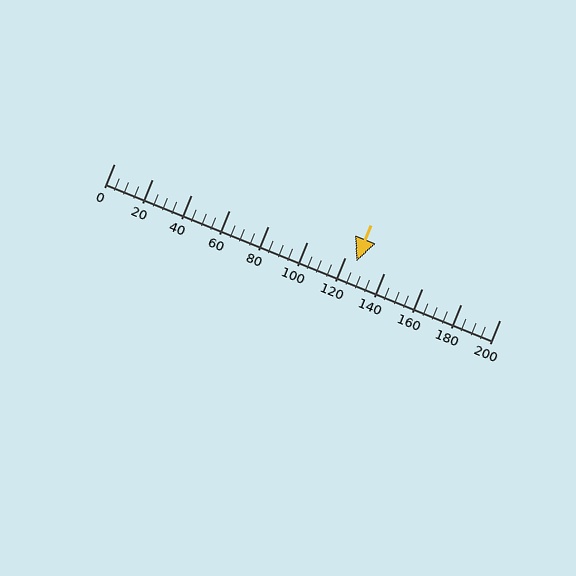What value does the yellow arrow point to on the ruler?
The yellow arrow points to approximately 126.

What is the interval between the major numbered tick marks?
The major tick marks are spaced 20 units apart.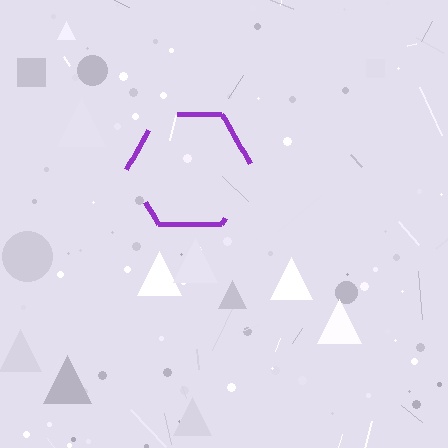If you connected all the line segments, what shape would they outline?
They would outline a hexagon.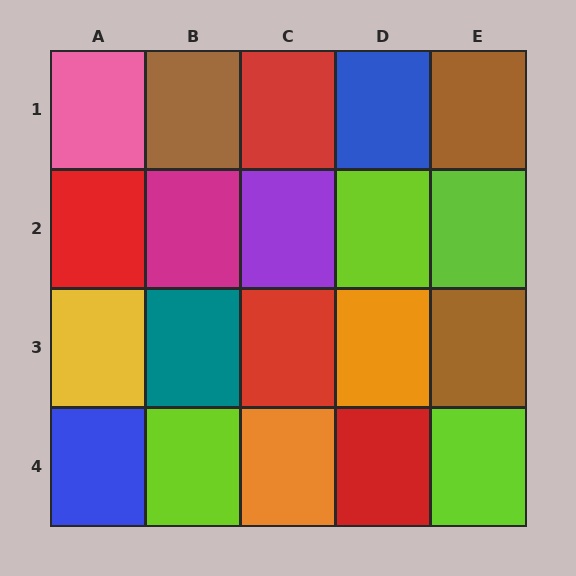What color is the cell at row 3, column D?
Orange.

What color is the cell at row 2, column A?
Red.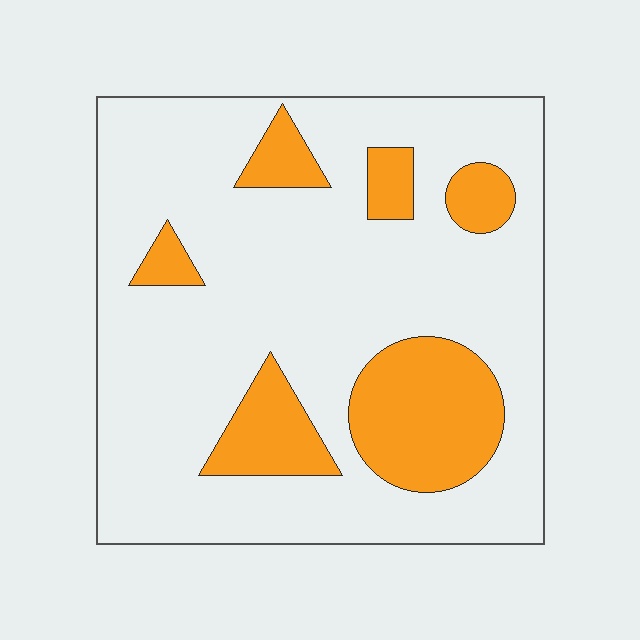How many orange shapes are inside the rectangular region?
6.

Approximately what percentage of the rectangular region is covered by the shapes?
Approximately 20%.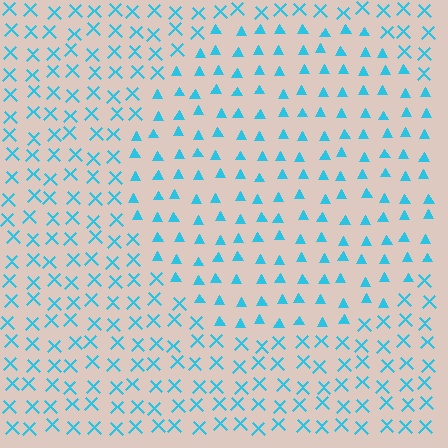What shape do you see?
I see a circle.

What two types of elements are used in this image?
The image uses triangles inside the circle region and X marks outside it.